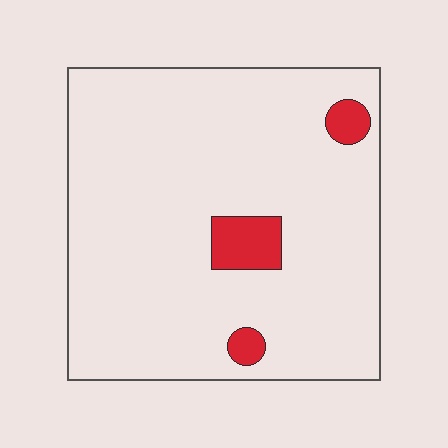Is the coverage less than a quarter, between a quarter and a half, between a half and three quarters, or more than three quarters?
Less than a quarter.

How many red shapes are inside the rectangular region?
3.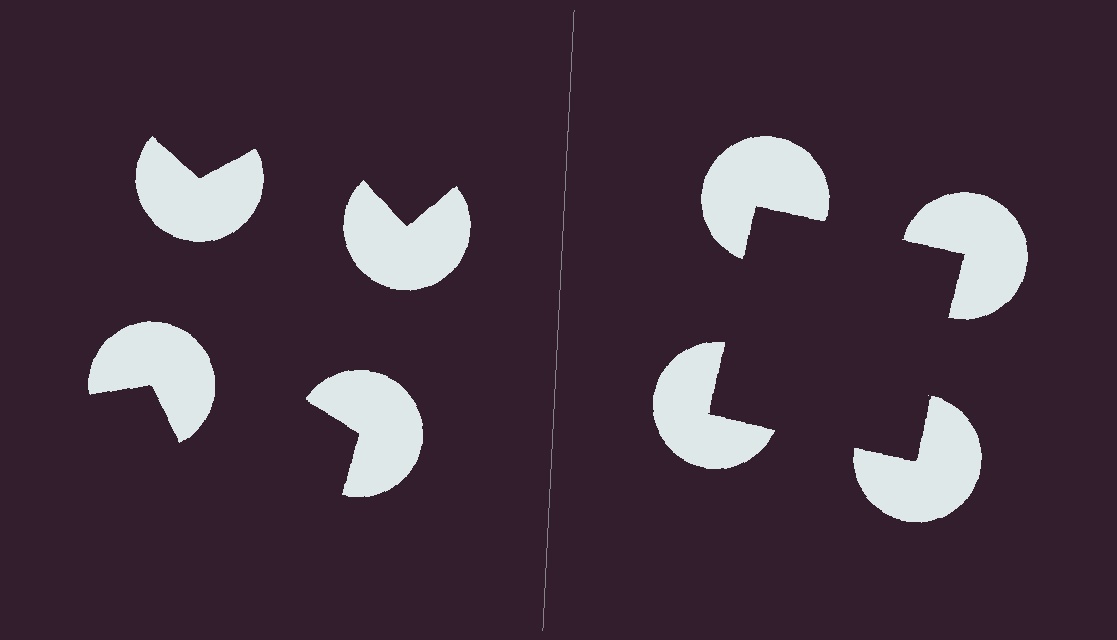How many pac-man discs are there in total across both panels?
8 — 4 on each side.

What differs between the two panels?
The pac-man discs are positioned identically on both sides; only the wedge orientations differ. On the right they align to a square; on the left they are misaligned.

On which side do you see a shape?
An illusory square appears on the right side. On the left side the wedge cuts are rotated, so no coherent shape forms.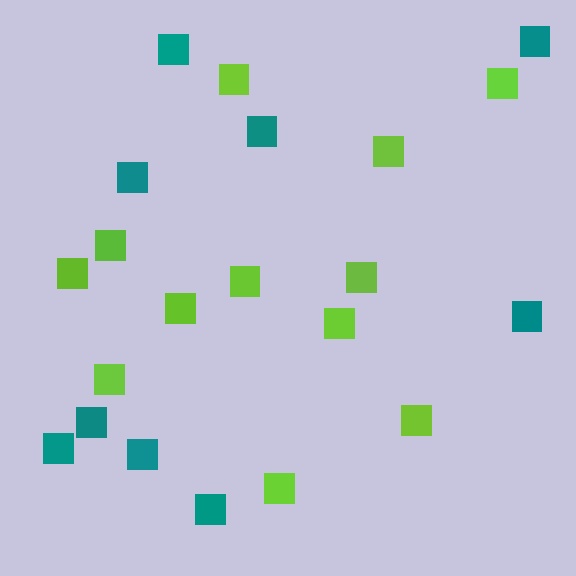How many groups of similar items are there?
There are 2 groups: one group of teal squares (9) and one group of lime squares (12).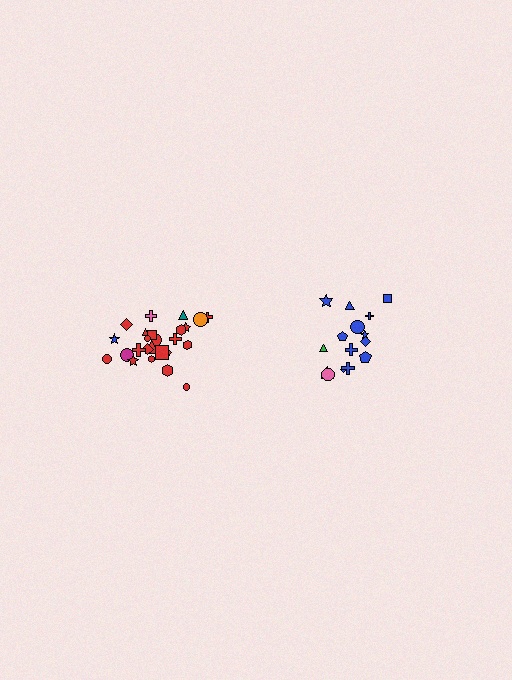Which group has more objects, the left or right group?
The left group.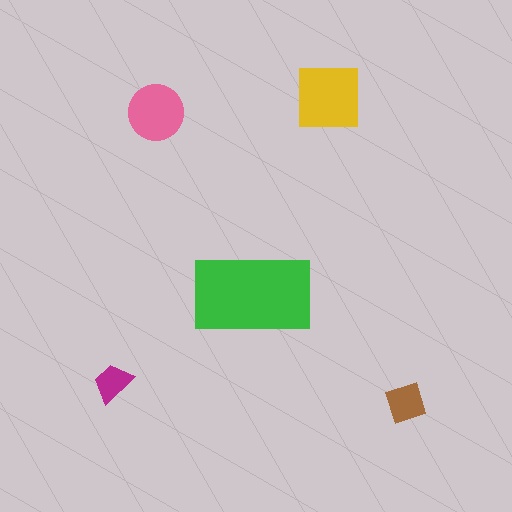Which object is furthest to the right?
The brown diamond is rightmost.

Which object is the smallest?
The magenta trapezoid.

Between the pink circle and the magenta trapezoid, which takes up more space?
The pink circle.